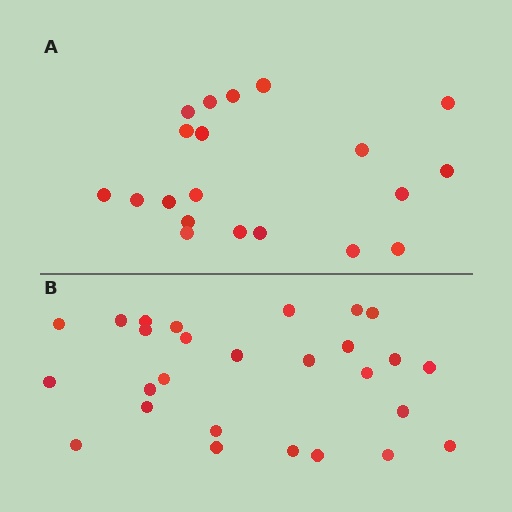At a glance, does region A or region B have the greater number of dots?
Region B (the bottom region) has more dots.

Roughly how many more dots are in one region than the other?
Region B has roughly 8 or so more dots than region A.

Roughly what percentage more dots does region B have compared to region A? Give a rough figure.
About 35% more.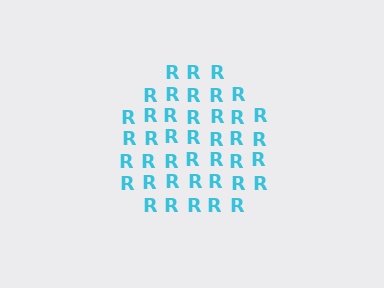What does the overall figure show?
The overall figure shows a circle.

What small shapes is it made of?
It is made of small letter R's.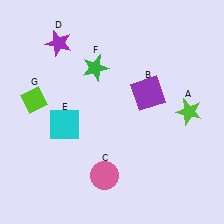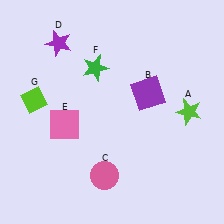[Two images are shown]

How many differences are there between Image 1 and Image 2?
There is 1 difference between the two images.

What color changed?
The square (E) changed from cyan in Image 1 to pink in Image 2.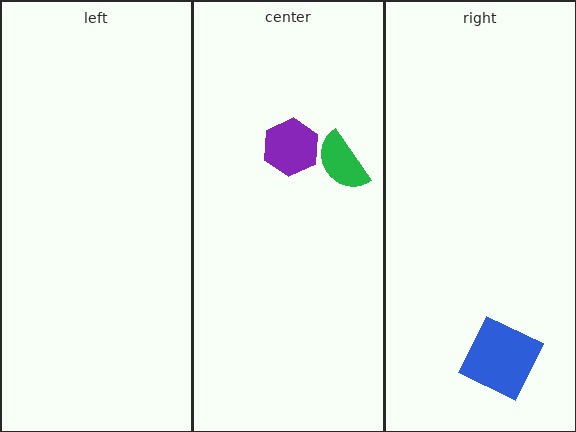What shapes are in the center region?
The purple hexagon, the green semicircle.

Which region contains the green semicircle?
The center region.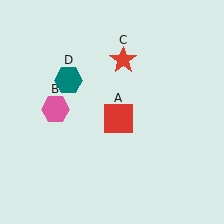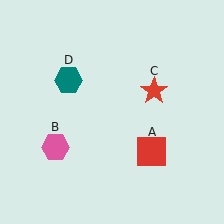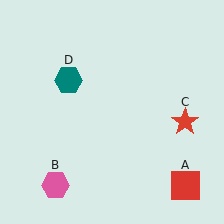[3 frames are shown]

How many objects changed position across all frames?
3 objects changed position: red square (object A), pink hexagon (object B), red star (object C).